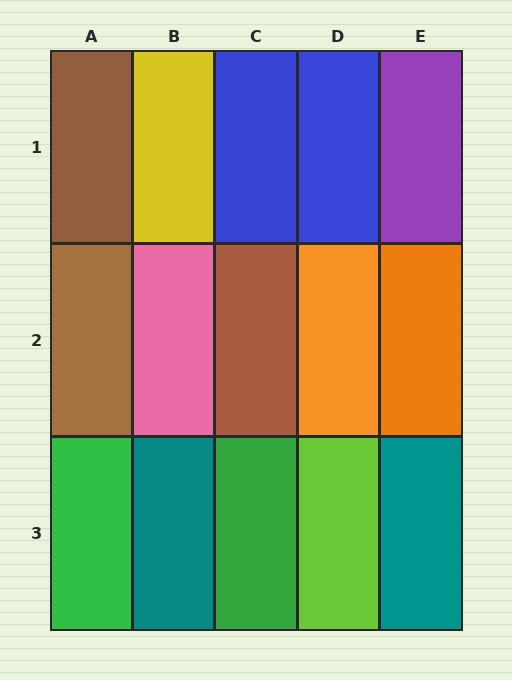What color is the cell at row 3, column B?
Teal.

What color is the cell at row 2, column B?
Pink.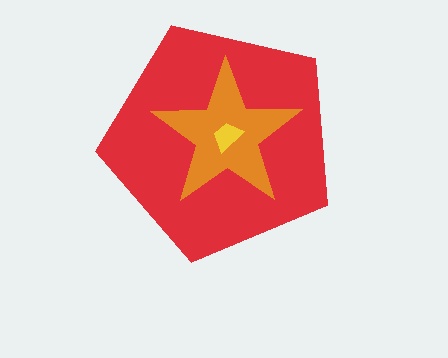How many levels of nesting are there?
3.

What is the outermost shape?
The red pentagon.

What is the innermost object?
The yellow trapezoid.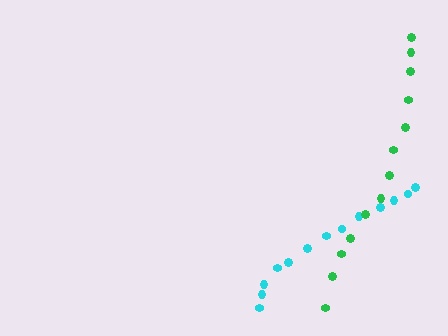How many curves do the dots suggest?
There are 2 distinct paths.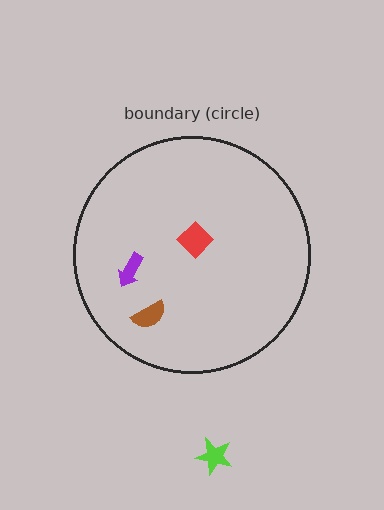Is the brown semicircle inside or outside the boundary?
Inside.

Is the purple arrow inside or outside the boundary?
Inside.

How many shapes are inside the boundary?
3 inside, 1 outside.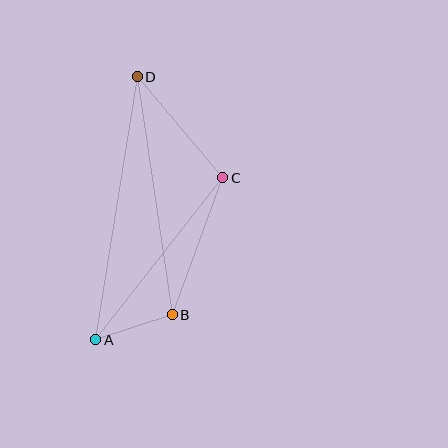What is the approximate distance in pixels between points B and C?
The distance between B and C is approximately 146 pixels.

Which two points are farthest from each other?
Points A and D are farthest from each other.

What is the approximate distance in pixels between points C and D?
The distance between C and D is approximately 132 pixels.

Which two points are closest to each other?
Points A and B are closest to each other.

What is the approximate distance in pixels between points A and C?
The distance between A and C is approximately 206 pixels.